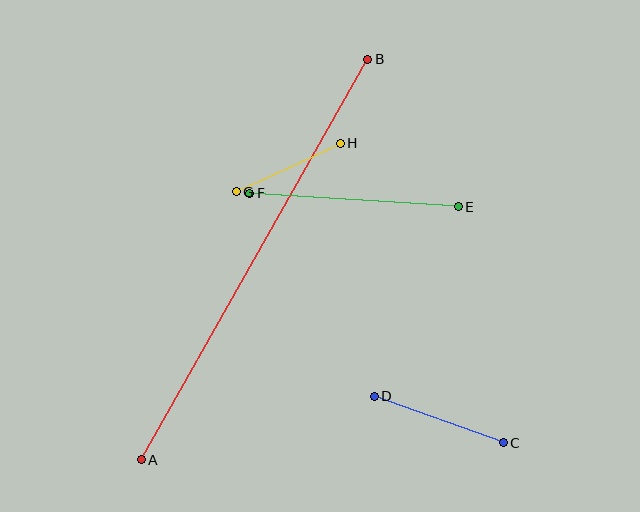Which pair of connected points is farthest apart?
Points A and B are farthest apart.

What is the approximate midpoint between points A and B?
The midpoint is at approximately (254, 260) pixels.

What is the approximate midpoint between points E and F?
The midpoint is at approximately (354, 200) pixels.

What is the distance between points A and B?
The distance is approximately 461 pixels.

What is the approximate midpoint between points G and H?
The midpoint is at approximately (288, 168) pixels.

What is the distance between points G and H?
The distance is approximately 115 pixels.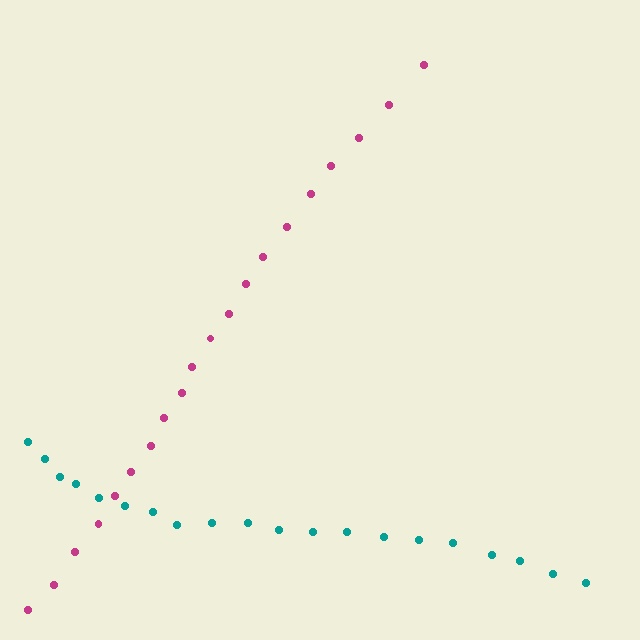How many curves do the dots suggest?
There are 2 distinct paths.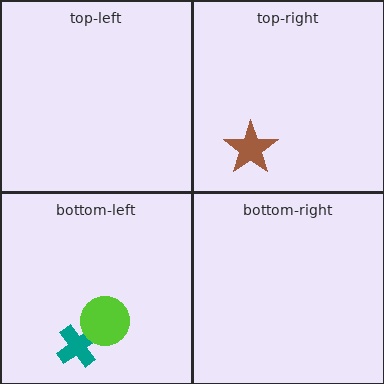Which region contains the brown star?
The top-right region.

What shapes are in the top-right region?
The brown star.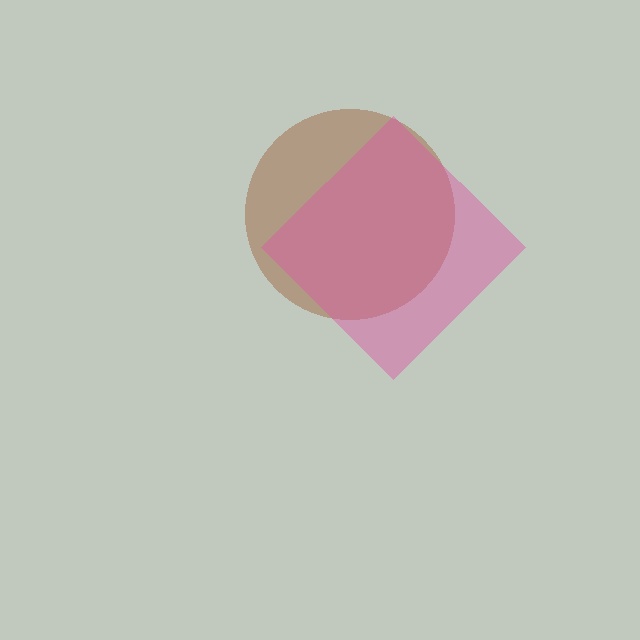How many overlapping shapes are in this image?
There are 2 overlapping shapes in the image.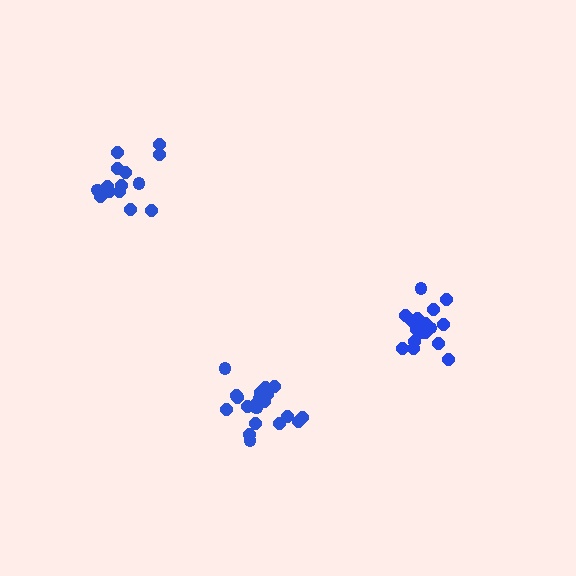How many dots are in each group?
Group 1: 17 dots, Group 2: 14 dots, Group 3: 20 dots (51 total).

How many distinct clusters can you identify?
There are 3 distinct clusters.